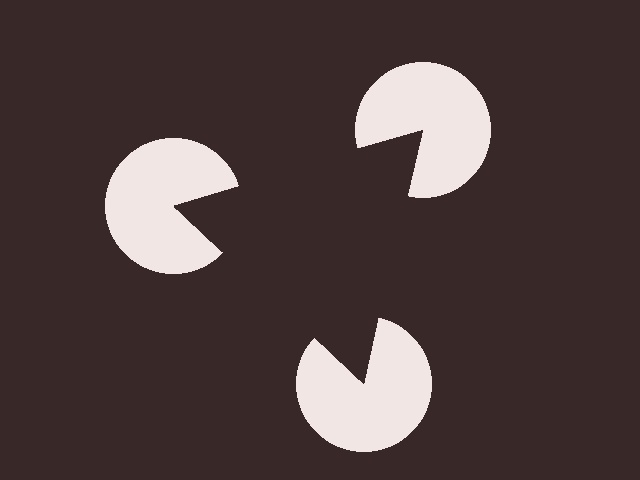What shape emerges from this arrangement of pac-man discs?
An illusory triangle — its edges are inferred from the aligned wedge cuts in the pac-man discs, not physically drawn.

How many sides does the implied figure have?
3 sides.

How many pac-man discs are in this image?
There are 3 — one at each vertex of the illusory triangle.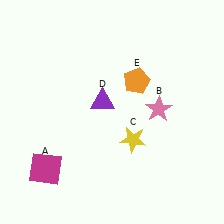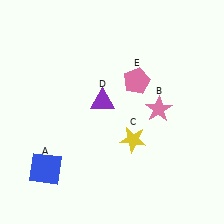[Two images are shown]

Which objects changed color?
A changed from magenta to blue. E changed from orange to pink.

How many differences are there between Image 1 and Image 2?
There are 2 differences between the two images.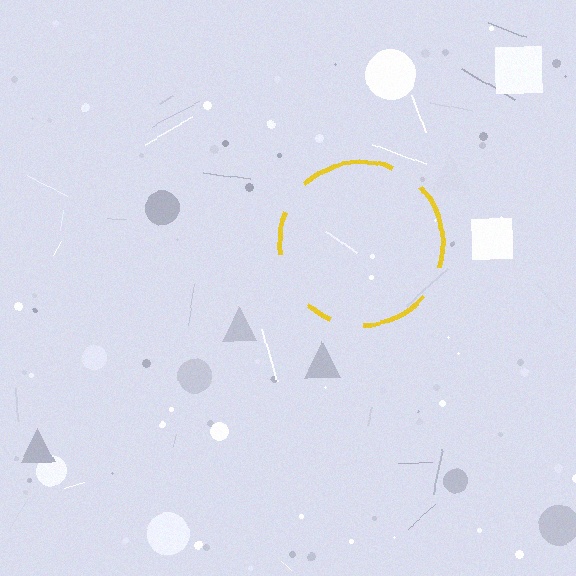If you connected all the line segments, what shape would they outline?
They would outline a circle.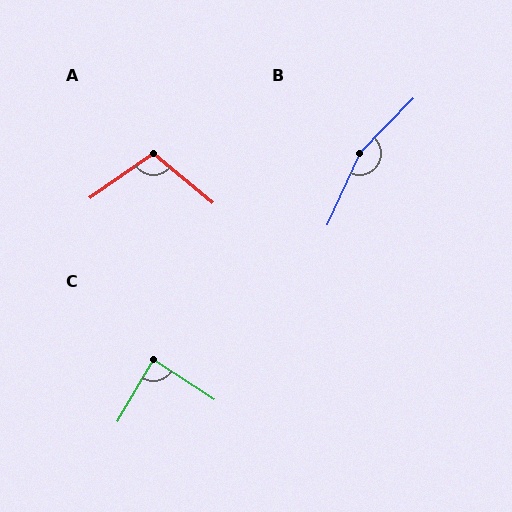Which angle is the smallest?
C, at approximately 87 degrees.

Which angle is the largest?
B, at approximately 160 degrees.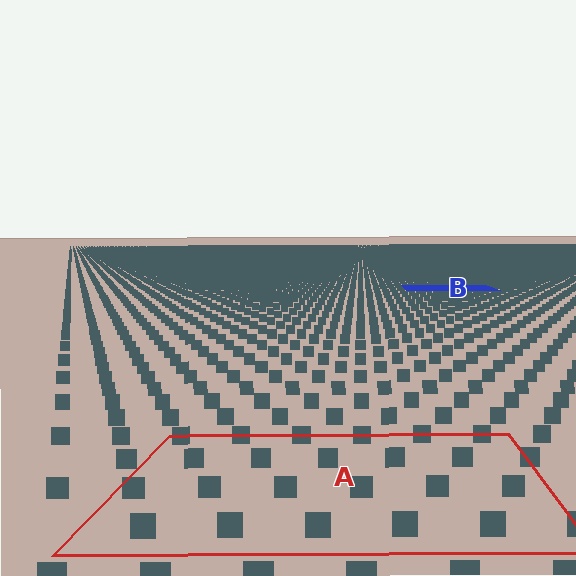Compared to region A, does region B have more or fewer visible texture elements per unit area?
Region B has more texture elements per unit area — they are packed more densely because it is farther away.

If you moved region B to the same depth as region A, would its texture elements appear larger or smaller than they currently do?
They would appear larger. At a closer depth, the same texture elements are projected at a bigger on-screen size.